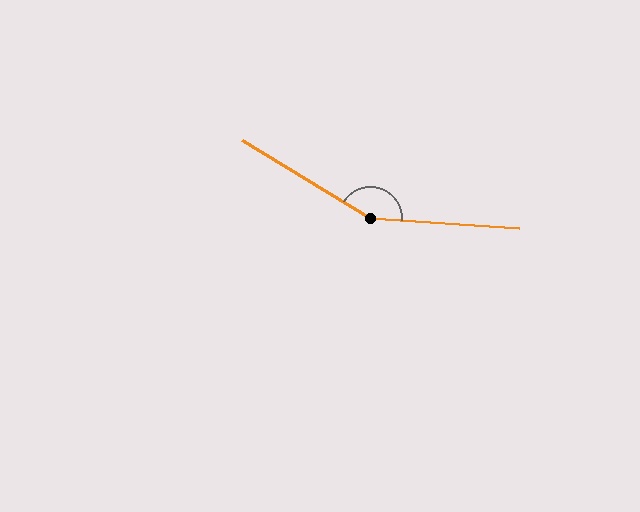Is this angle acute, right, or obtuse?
It is obtuse.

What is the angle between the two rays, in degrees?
Approximately 153 degrees.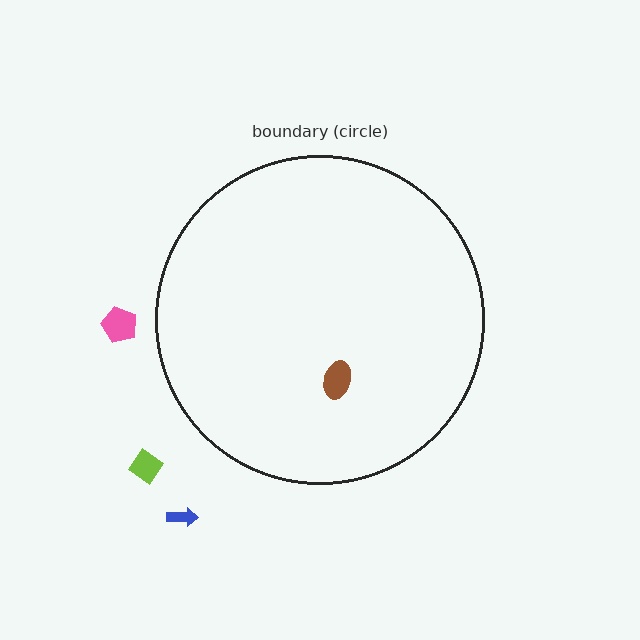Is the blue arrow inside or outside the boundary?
Outside.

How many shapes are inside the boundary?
1 inside, 3 outside.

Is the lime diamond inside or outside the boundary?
Outside.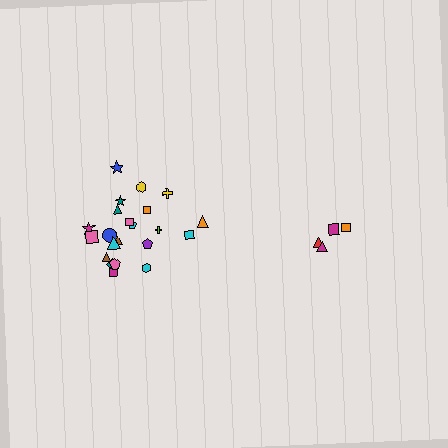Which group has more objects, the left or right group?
The left group.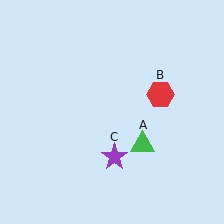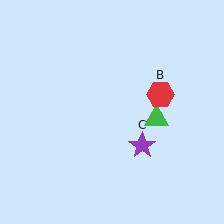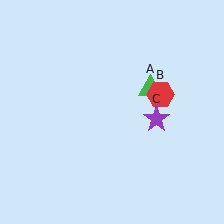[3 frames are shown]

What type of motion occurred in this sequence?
The green triangle (object A), purple star (object C) rotated counterclockwise around the center of the scene.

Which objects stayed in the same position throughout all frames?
Red hexagon (object B) remained stationary.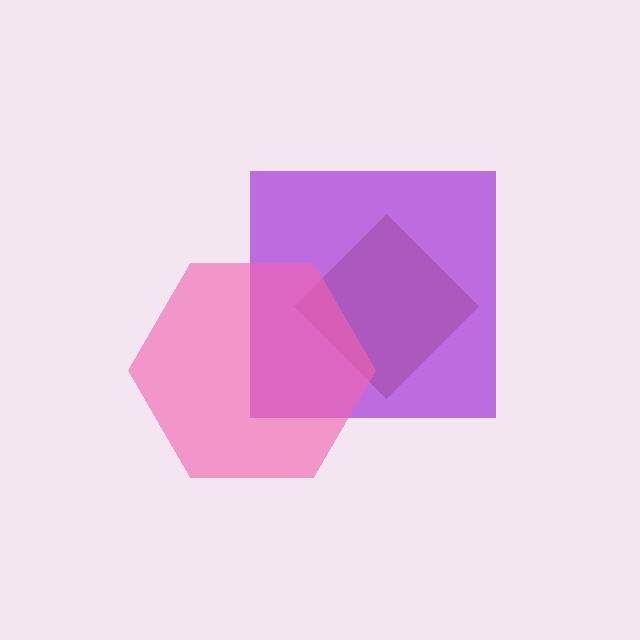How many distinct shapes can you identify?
There are 3 distinct shapes: a brown diamond, a purple square, a pink hexagon.